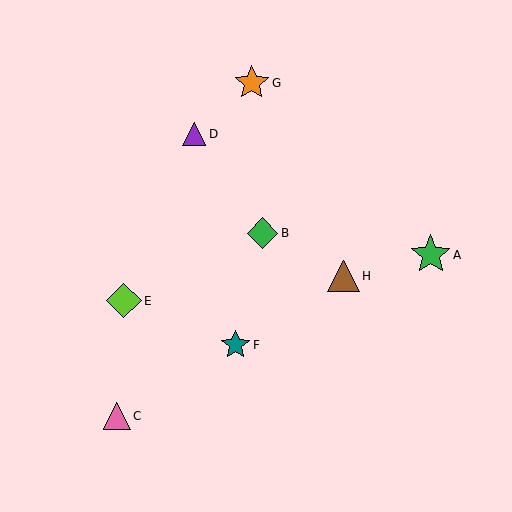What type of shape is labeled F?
Shape F is a teal star.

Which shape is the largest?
The green star (labeled A) is the largest.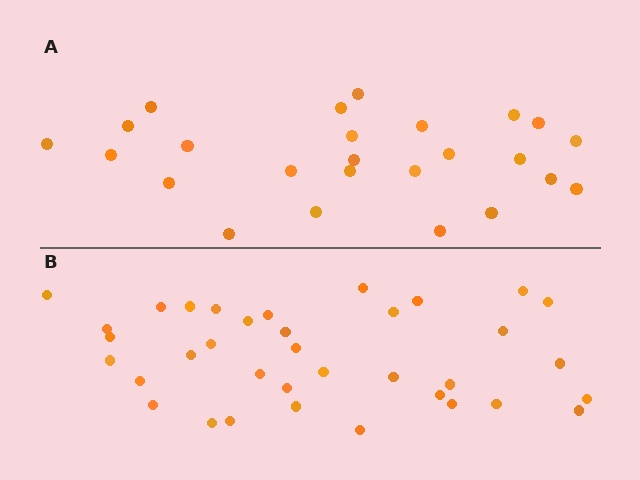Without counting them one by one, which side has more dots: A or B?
Region B (the bottom region) has more dots.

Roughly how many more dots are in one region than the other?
Region B has roughly 12 or so more dots than region A.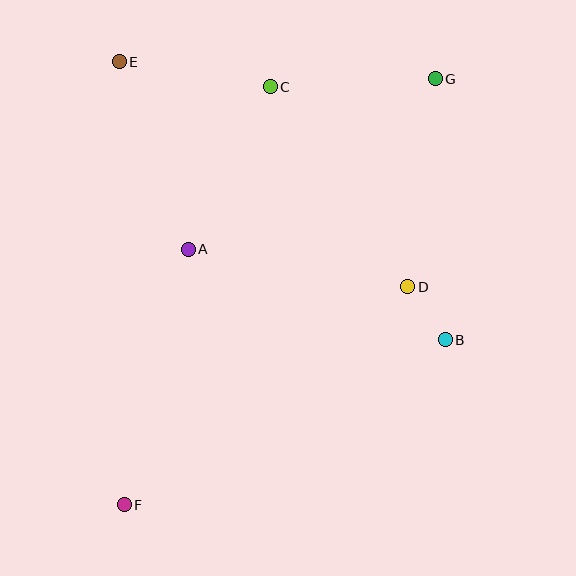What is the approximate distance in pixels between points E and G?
The distance between E and G is approximately 316 pixels.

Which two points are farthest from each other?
Points F and G are farthest from each other.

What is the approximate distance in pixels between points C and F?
The distance between C and F is approximately 443 pixels.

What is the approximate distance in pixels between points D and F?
The distance between D and F is approximately 358 pixels.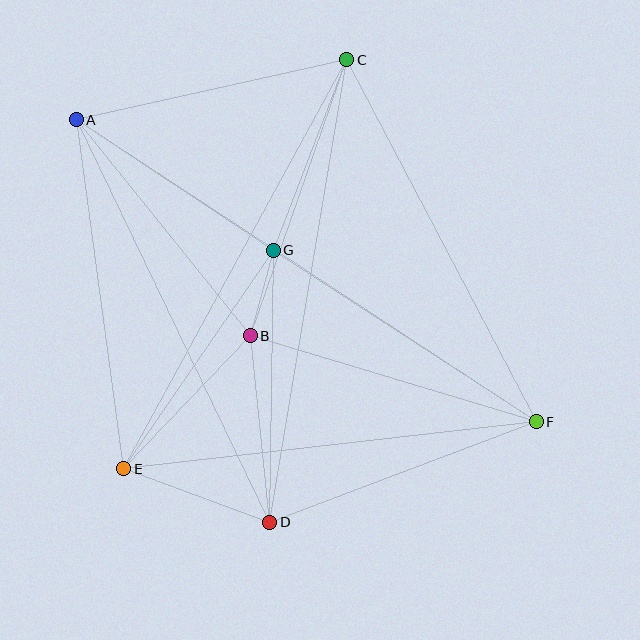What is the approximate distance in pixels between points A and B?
The distance between A and B is approximately 278 pixels.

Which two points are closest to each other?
Points B and G are closest to each other.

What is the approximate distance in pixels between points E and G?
The distance between E and G is approximately 265 pixels.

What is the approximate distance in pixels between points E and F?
The distance between E and F is approximately 415 pixels.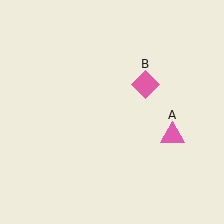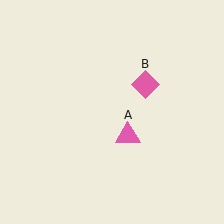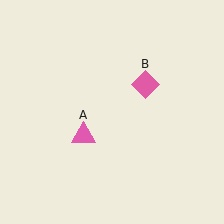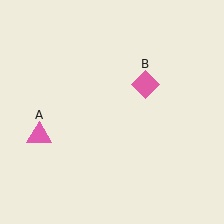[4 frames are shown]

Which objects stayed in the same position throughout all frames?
Pink diamond (object B) remained stationary.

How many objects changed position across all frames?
1 object changed position: pink triangle (object A).